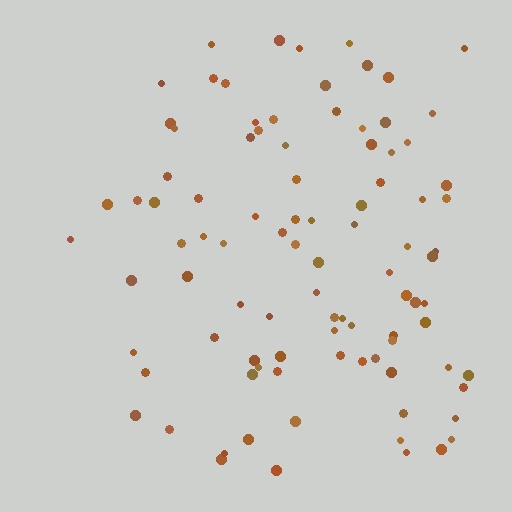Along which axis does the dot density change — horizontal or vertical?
Horizontal.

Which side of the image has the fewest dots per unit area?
The left.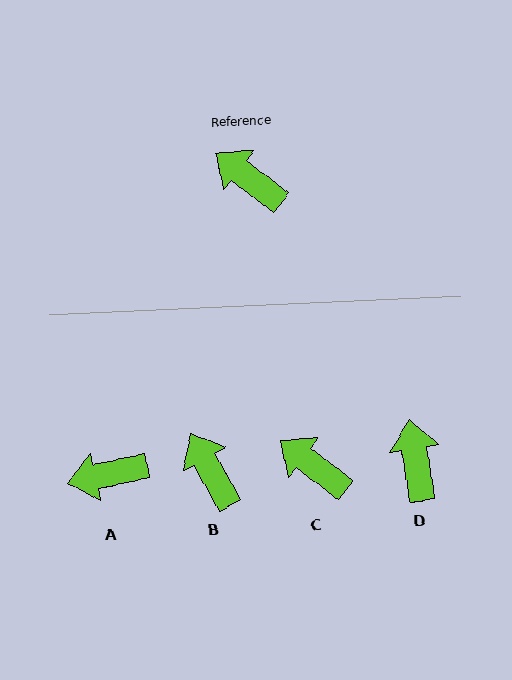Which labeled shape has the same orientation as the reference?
C.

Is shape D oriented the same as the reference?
No, it is off by about 44 degrees.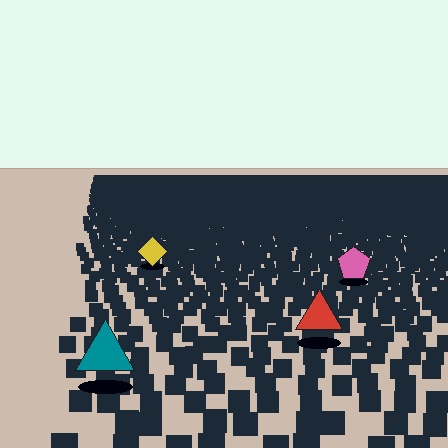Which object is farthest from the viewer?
The yellow diamond is farthest from the viewer. It appears smaller and the ground texture around it is denser.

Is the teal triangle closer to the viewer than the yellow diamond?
Yes. The teal triangle is closer — you can tell from the texture gradient: the ground texture is coarser near it.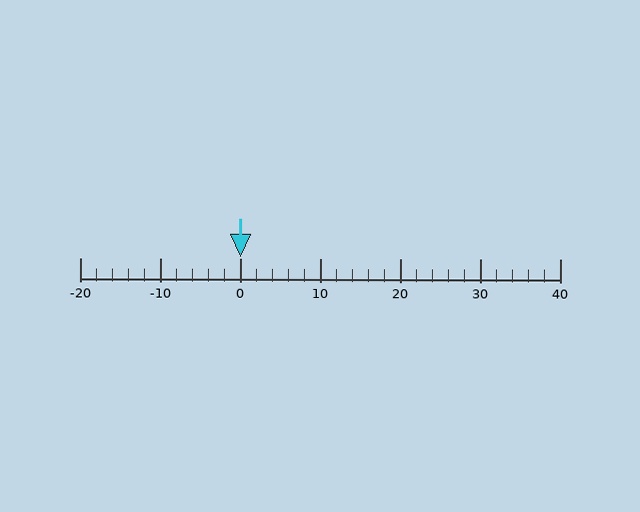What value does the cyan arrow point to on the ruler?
The cyan arrow points to approximately 0.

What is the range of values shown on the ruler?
The ruler shows values from -20 to 40.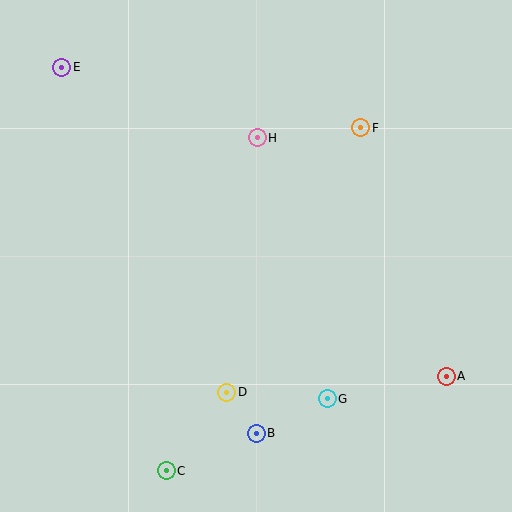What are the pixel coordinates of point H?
Point H is at (257, 138).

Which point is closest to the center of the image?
Point H at (257, 138) is closest to the center.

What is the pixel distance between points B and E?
The distance between B and E is 415 pixels.